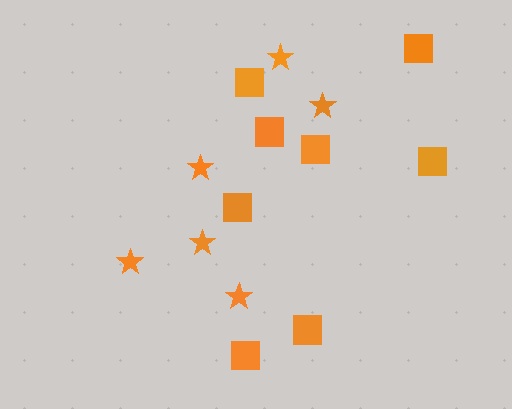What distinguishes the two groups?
There are 2 groups: one group of squares (8) and one group of stars (6).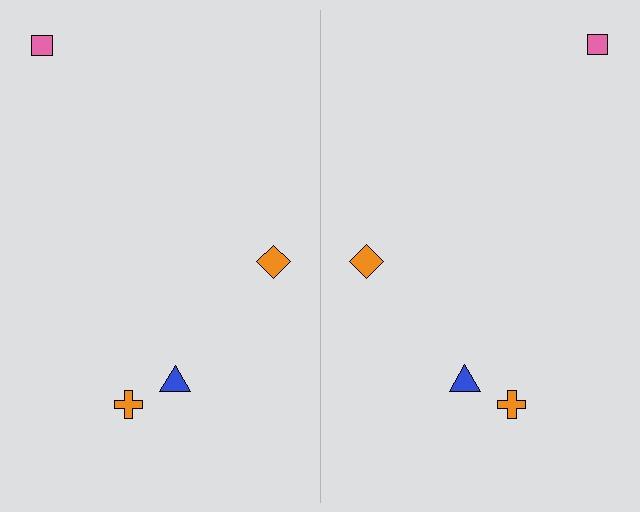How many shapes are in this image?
There are 8 shapes in this image.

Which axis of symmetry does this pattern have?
The pattern has a vertical axis of symmetry running through the center of the image.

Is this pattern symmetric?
Yes, this pattern has bilateral (reflection) symmetry.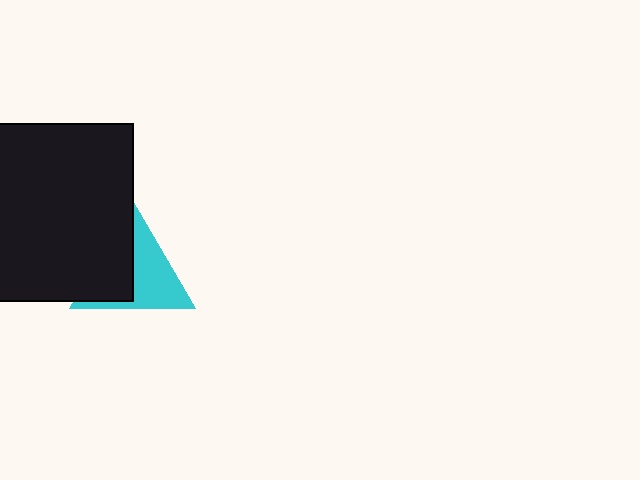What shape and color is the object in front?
The object in front is a black square.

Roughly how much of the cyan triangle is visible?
About half of it is visible (roughly 56%).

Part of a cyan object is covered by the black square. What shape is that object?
It is a triangle.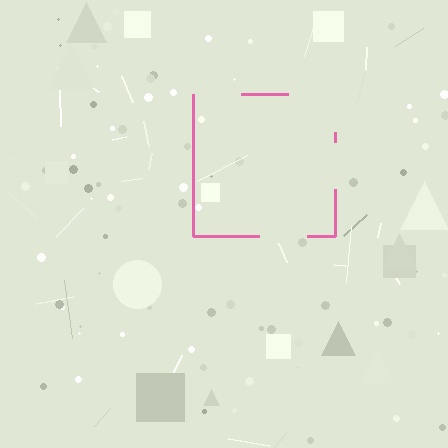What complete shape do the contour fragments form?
The contour fragments form a square.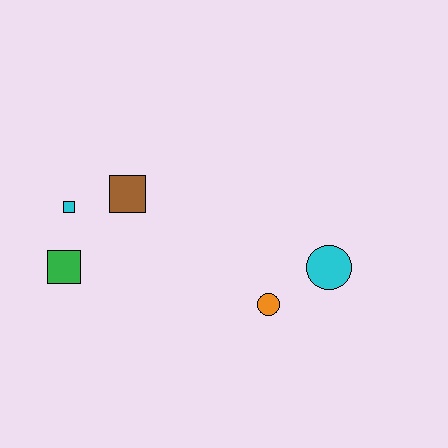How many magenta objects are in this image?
There are no magenta objects.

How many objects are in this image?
There are 5 objects.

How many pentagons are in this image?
There are no pentagons.